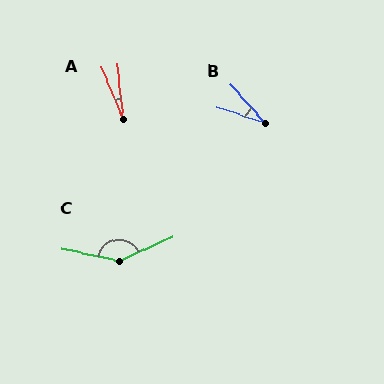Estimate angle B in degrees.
Approximately 31 degrees.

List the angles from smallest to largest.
A (17°), B (31°), C (143°).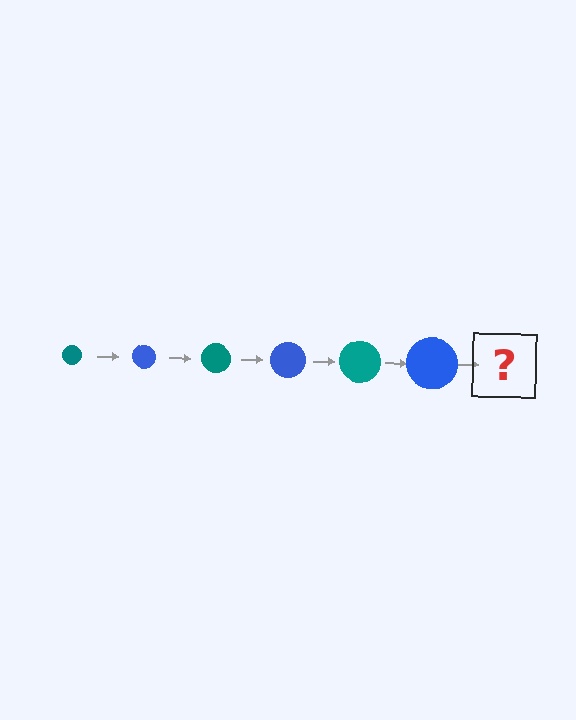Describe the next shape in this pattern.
It should be a teal circle, larger than the previous one.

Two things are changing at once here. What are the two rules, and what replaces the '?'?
The two rules are that the circle grows larger each step and the color cycles through teal and blue. The '?' should be a teal circle, larger than the previous one.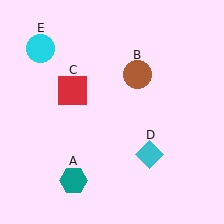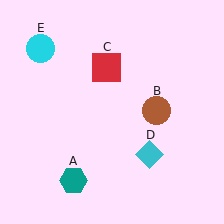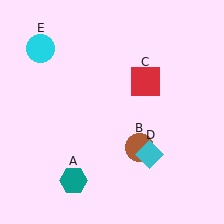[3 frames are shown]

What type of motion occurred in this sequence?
The brown circle (object B), red square (object C) rotated clockwise around the center of the scene.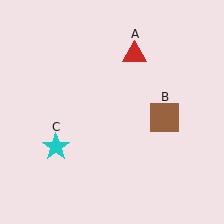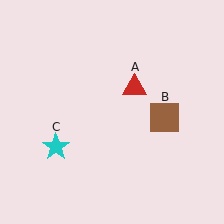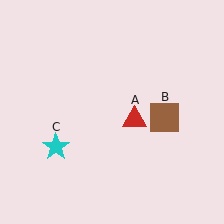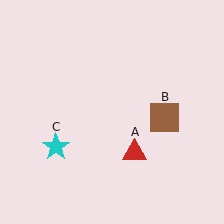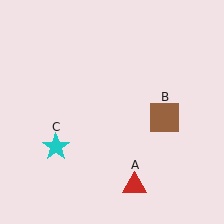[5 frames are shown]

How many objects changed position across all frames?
1 object changed position: red triangle (object A).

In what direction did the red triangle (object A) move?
The red triangle (object A) moved down.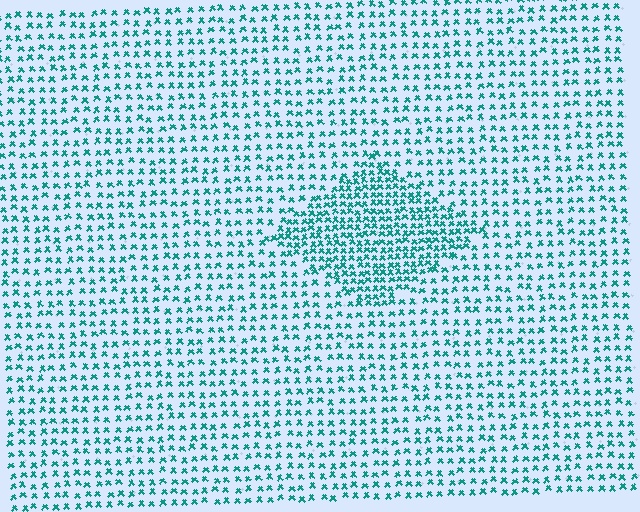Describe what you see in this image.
The image contains small teal elements arranged at two different densities. A diamond-shaped region is visible where the elements are more densely packed than the surrounding area.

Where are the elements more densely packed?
The elements are more densely packed inside the diamond boundary.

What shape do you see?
I see a diamond.